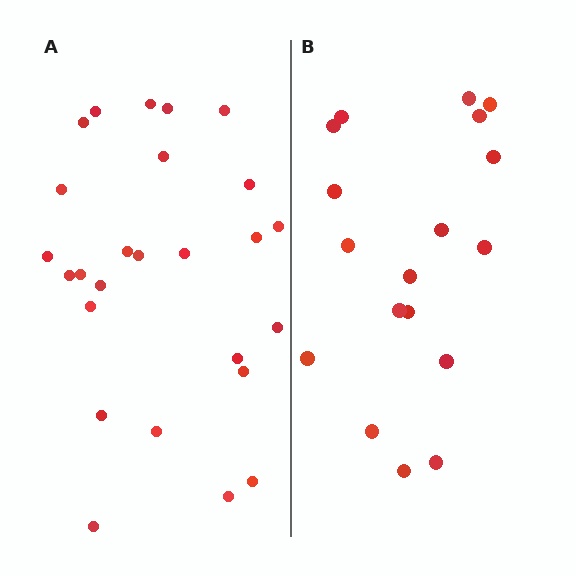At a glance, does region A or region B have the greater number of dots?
Region A (the left region) has more dots.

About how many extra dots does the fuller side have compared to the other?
Region A has roughly 8 or so more dots than region B.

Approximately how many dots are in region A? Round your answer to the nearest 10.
About 30 dots. (The exact count is 26, which rounds to 30.)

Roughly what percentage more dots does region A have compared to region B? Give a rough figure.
About 45% more.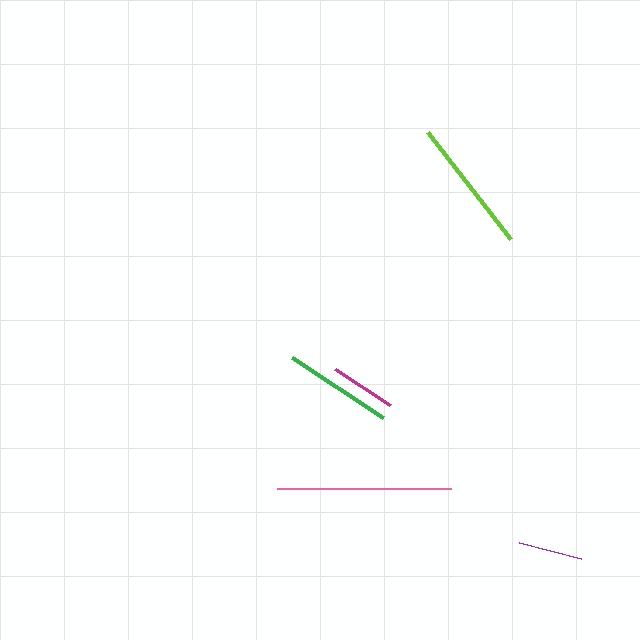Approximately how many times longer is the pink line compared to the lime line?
The pink line is approximately 1.3 times the length of the lime line.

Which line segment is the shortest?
The purple line is the shortest at approximately 64 pixels.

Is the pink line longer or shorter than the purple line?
The pink line is longer than the purple line.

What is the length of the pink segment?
The pink segment is approximately 174 pixels long.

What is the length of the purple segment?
The purple segment is approximately 64 pixels long.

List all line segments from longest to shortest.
From longest to shortest: pink, lime, green, magenta, purple.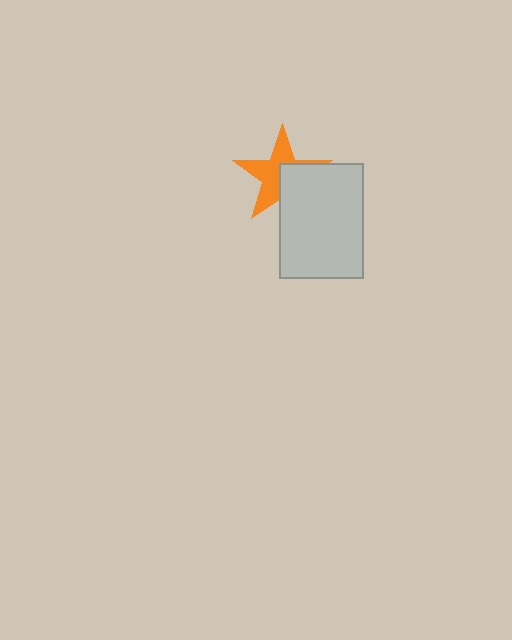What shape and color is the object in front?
The object in front is a light gray rectangle.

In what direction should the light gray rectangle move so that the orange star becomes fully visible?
The light gray rectangle should move toward the lower-right. That is the shortest direction to clear the overlap and leave the orange star fully visible.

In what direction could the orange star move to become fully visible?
The orange star could move toward the upper-left. That would shift it out from behind the light gray rectangle entirely.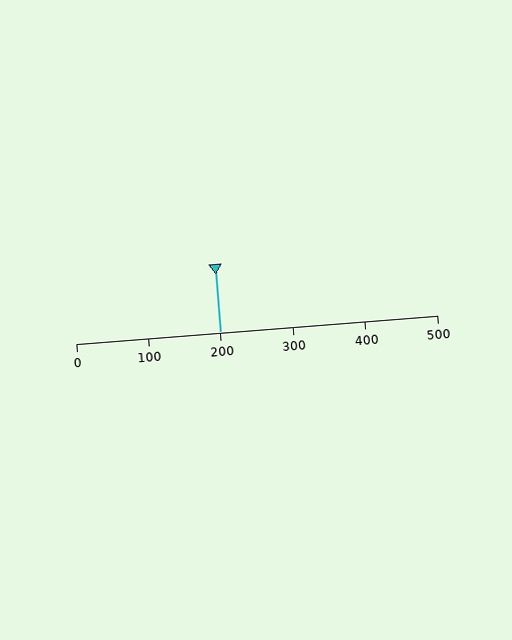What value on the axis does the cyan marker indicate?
The marker indicates approximately 200.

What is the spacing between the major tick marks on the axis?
The major ticks are spaced 100 apart.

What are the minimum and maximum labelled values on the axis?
The axis runs from 0 to 500.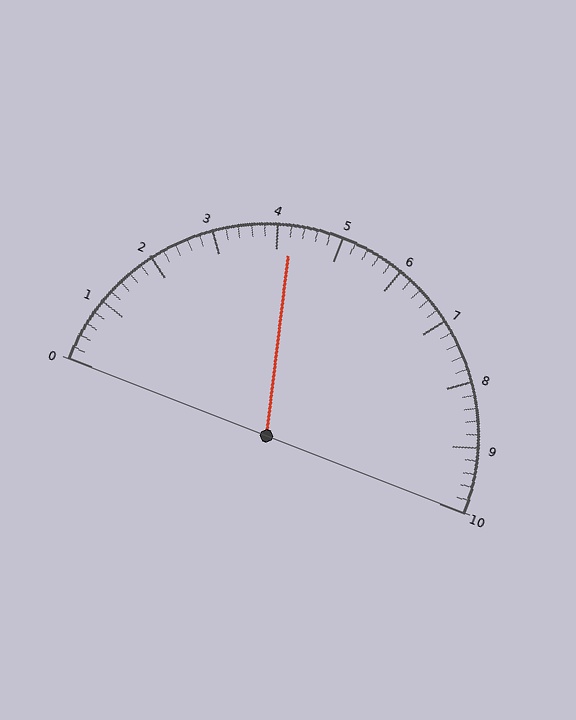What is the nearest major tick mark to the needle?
The nearest major tick mark is 4.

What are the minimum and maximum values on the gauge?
The gauge ranges from 0 to 10.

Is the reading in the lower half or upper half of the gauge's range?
The reading is in the lower half of the range (0 to 10).